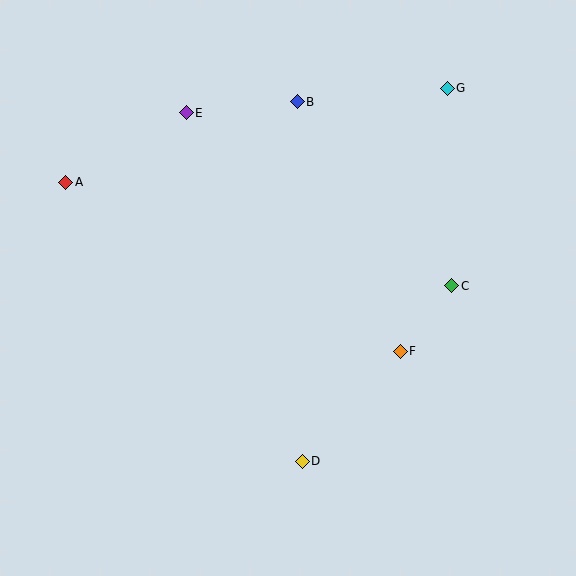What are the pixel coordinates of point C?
Point C is at (452, 286).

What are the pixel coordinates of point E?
Point E is at (186, 113).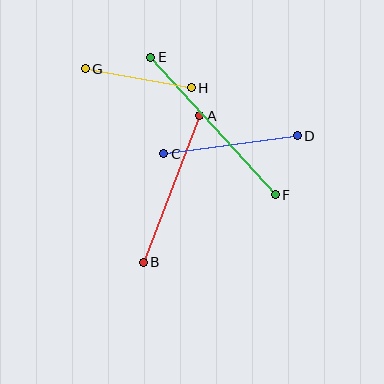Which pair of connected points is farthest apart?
Points E and F are farthest apart.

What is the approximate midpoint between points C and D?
The midpoint is at approximately (231, 145) pixels.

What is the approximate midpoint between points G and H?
The midpoint is at approximately (138, 78) pixels.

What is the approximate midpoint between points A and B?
The midpoint is at approximately (171, 189) pixels.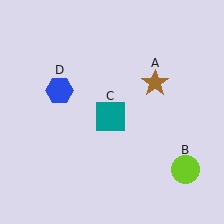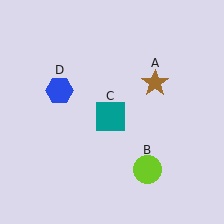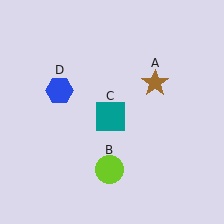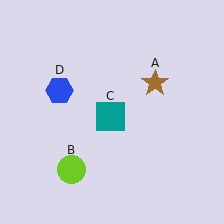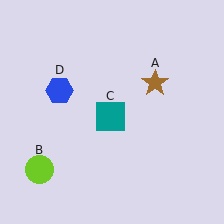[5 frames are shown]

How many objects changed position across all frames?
1 object changed position: lime circle (object B).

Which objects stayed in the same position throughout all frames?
Brown star (object A) and teal square (object C) and blue hexagon (object D) remained stationary.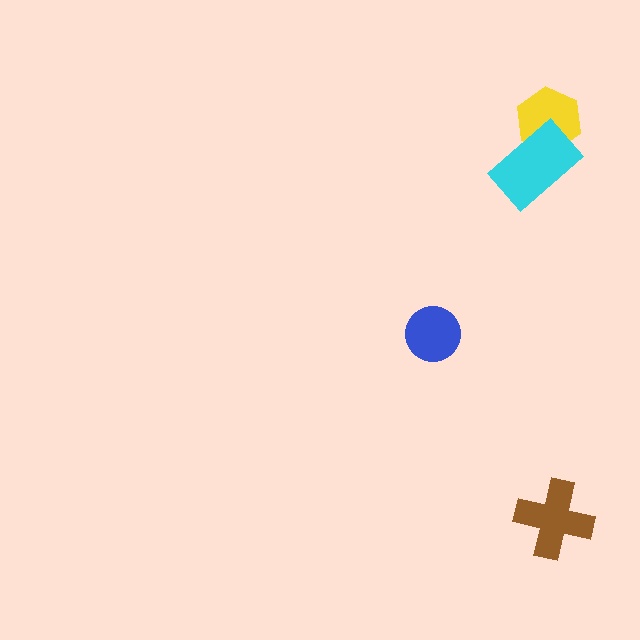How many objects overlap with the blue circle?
0 objects overlap with the blue circle.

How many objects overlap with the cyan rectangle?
1 object overlaps with the cyan rectangle.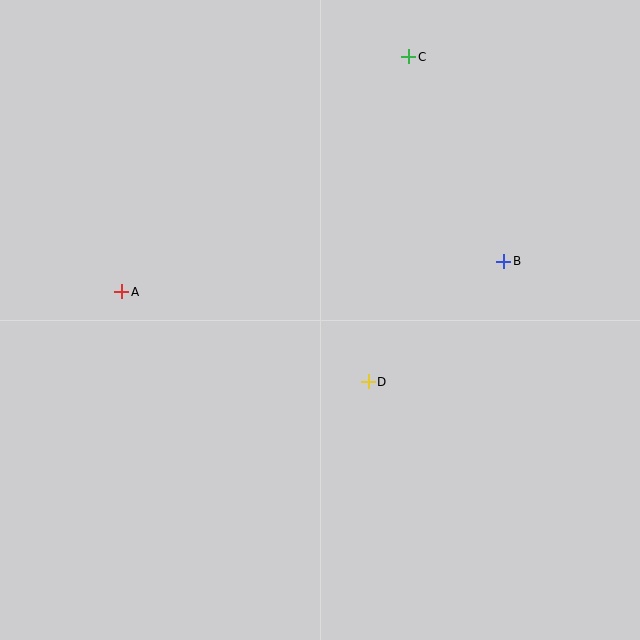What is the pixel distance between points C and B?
The distance between C and B is 225 pixels.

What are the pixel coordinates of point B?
Point B is at (504, 261).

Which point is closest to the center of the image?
Point D at (368, 382) is closest to the center.